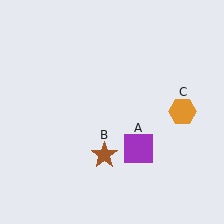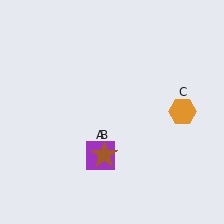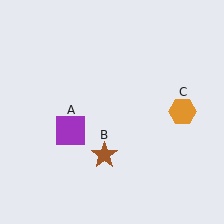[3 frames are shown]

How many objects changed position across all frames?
1 object changed position: purple square (object A).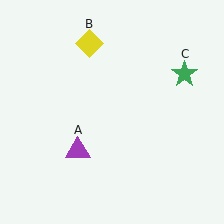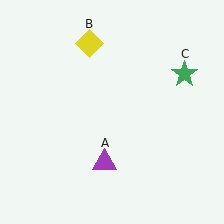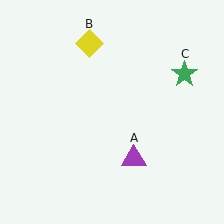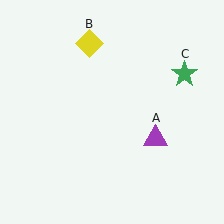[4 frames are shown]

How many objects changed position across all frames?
1 object changed position: purple triangle (object A).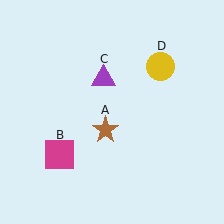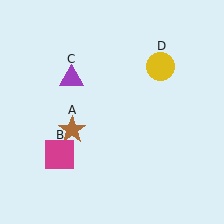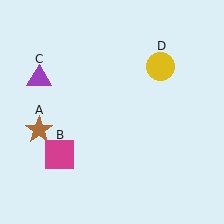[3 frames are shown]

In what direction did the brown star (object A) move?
The brown star (object A) moved left.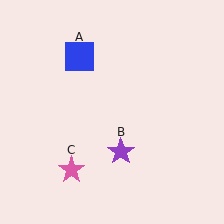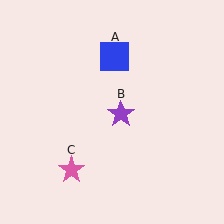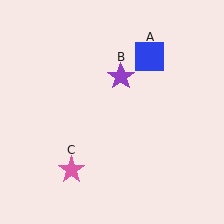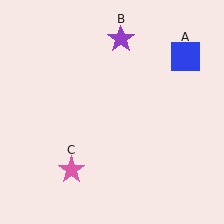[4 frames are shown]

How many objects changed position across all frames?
2 objects changed position: blue square (object A), purple star (object B).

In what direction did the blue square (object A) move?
The blue square (object A) moved right.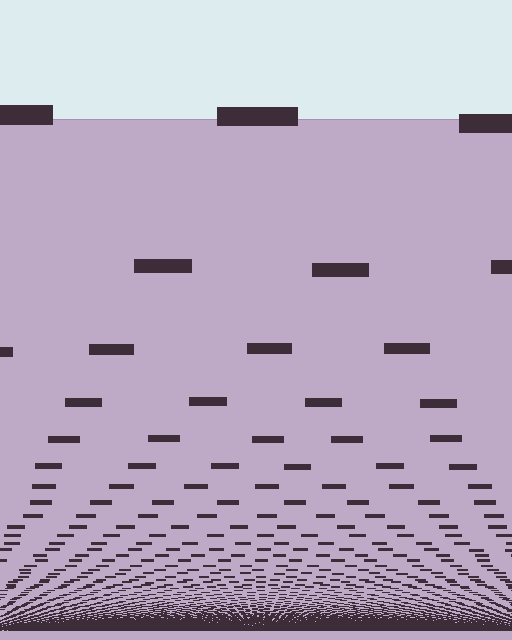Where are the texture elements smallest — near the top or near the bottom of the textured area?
Near the bottom.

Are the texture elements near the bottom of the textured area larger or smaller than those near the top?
Smaller. The gradient is inverted — elements near the bottom are smaller and denser.